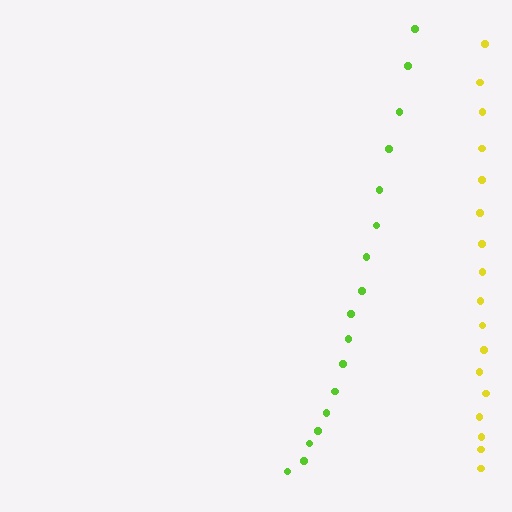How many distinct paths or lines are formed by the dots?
There are 2 distinct paths.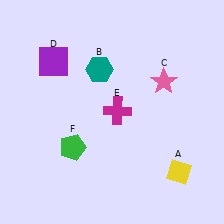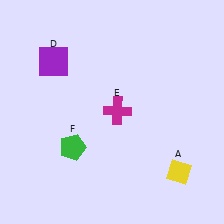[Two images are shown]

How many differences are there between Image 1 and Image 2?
There are 2 differences between the two images.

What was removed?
The teal hexagon (B), the pink star (C) were removed in Image 2.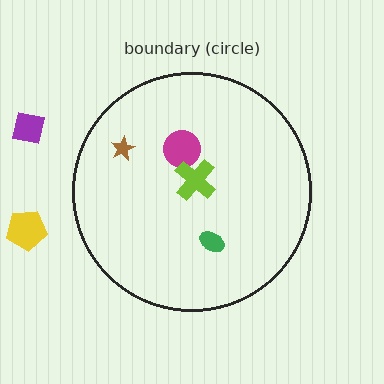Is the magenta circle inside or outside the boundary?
Inside.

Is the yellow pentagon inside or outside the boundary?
Outside.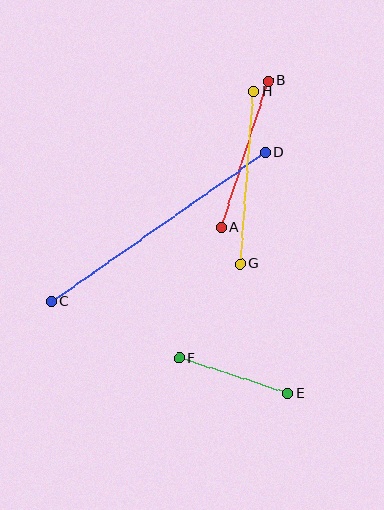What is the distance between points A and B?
The distance is approximately 154 pixels.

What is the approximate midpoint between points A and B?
The midpoint is at approximately (245, 154) pixels.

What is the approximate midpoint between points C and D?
The midpoint is at approximately (158, 227) pixels.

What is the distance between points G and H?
The distance is approximately 173 pixels.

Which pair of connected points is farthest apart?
Points C and D are farthest apart.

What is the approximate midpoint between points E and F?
The midpoint is at approximately (234, 376) pixels.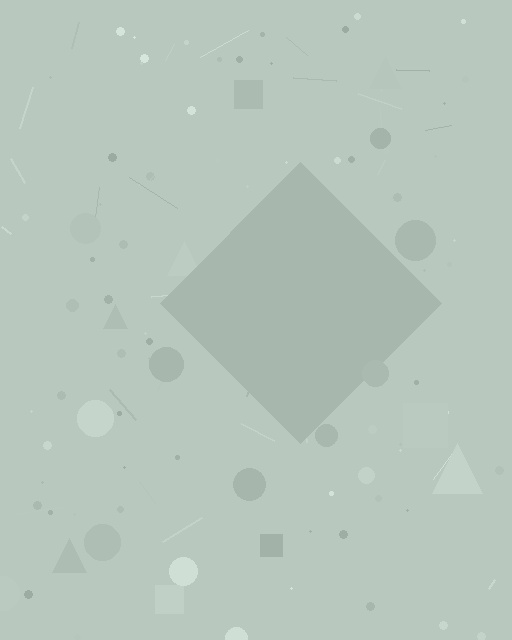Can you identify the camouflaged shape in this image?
The camouflaged shape is a diamond.